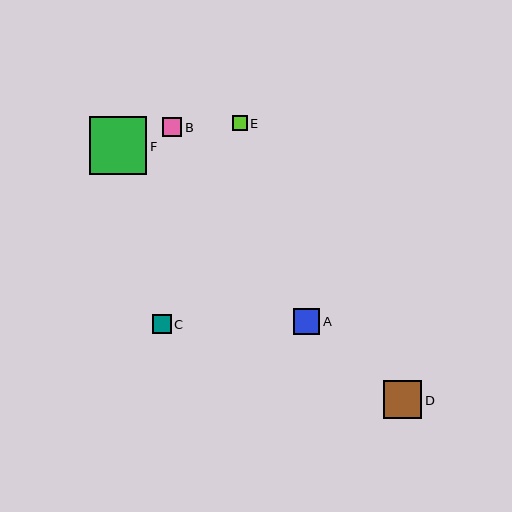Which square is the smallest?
Square E is the smallest with a size of approximately 15 pixels.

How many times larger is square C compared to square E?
Square C is approximately 1.2 times the size of square E.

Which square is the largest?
Square F is the largest with a size of approximately 57 pixels.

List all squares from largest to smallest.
From largest to smallest: F, D, A, B, C, E.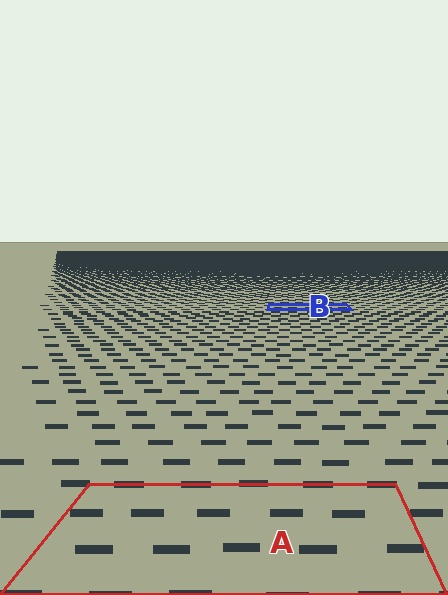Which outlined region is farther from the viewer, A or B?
Region B is farther from the viewer — the texture elements inside it appear smaller and more densely packed.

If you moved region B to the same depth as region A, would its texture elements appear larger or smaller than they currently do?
They would appear larger. At a closer depth, the same texture elements are projected at a bigger on-screen size.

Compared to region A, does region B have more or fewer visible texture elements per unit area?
Region B has more texture elements per unit area — they are packed more densely because it is farther away.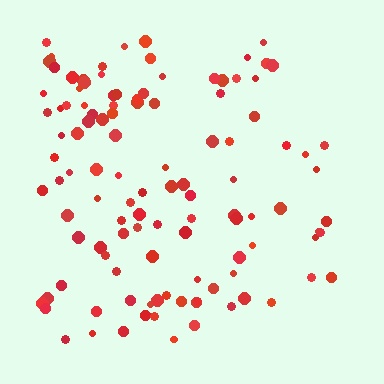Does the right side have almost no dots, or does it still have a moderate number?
Still a moderate number, just noticeably fewer than the left.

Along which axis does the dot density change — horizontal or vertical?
Horizontal.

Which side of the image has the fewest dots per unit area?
The right.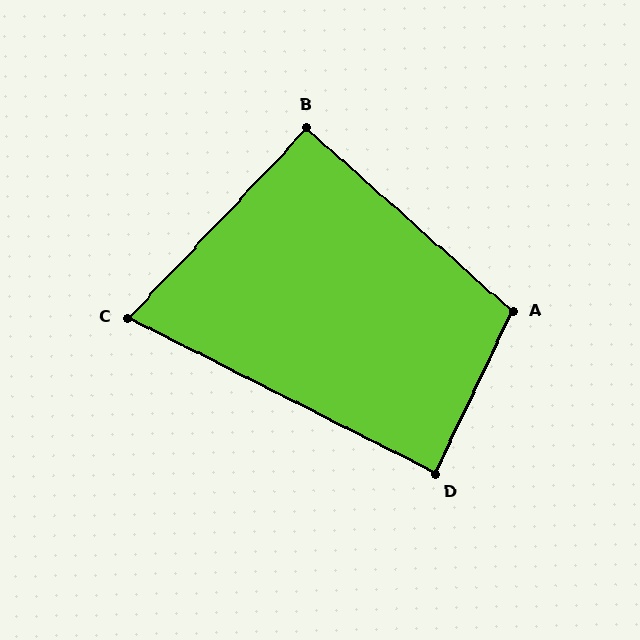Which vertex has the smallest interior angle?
C, at approximately 74 degrees.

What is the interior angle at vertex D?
Approximately 88 degrees (approximately right).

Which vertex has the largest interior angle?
A, at approximately 106 degrees.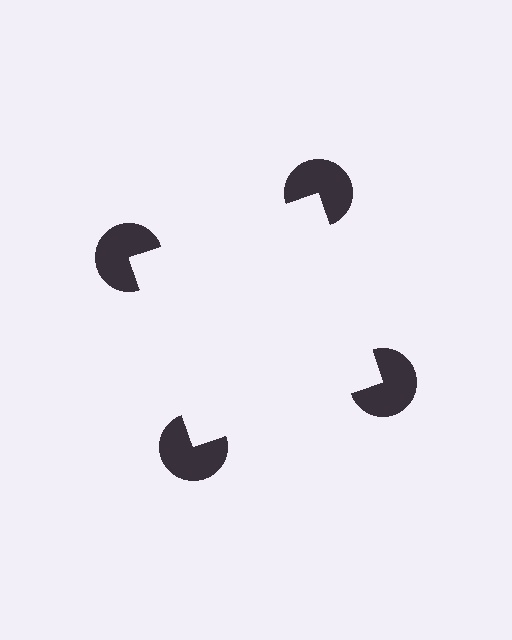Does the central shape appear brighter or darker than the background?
It typically appears slightly brighter than the background, even though no actual brightness change is drawn.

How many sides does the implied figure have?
4 sides.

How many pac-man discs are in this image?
There are 4 — one at each vertex of the illusory square.